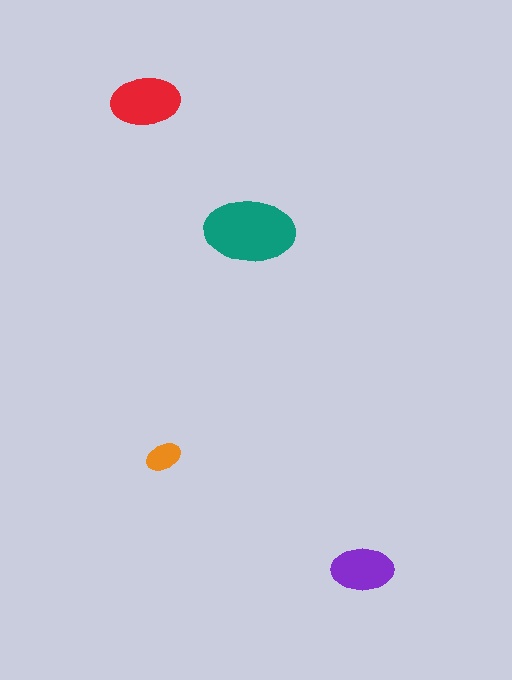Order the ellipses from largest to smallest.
the teal one, the red one, the purple one, the orange one.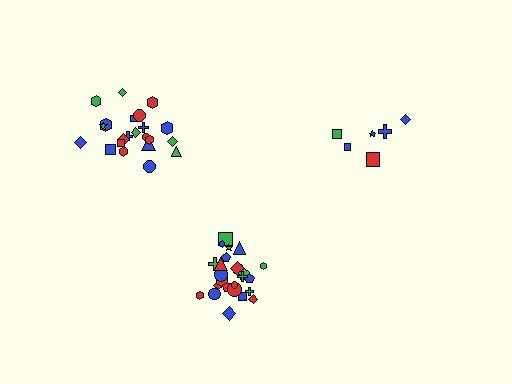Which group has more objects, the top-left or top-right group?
The top-left group.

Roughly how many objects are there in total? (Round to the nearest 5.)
Roughly 55 objects in total.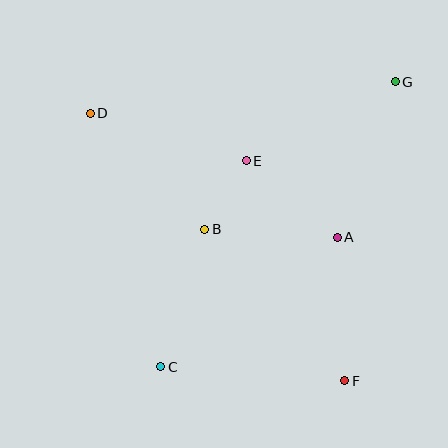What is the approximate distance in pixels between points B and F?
The distance between B and F is approximately 206 pixels.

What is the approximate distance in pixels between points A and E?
The distance between A and E is approximately 119 pixels.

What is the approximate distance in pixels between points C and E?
The distance between C and E is approximately 223 pixels.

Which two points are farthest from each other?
Points D and F are farthest from each other.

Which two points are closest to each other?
Points B and E are closest to each other.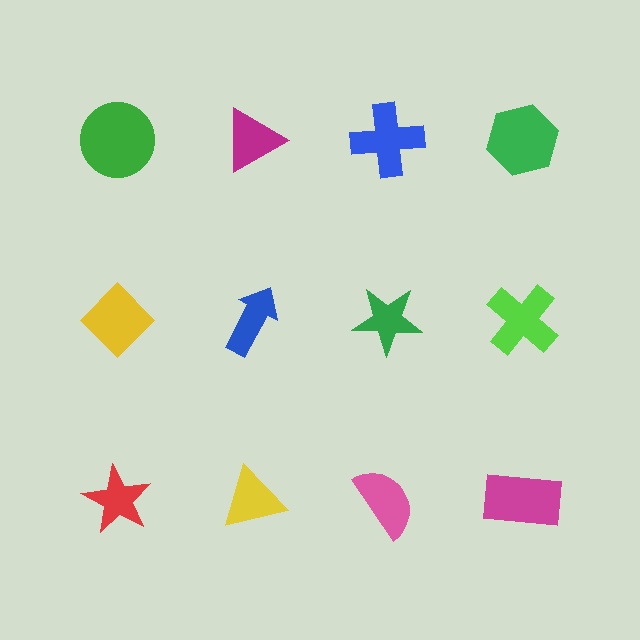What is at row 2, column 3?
A green star.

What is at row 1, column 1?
A green circle.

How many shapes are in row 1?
4 shapes.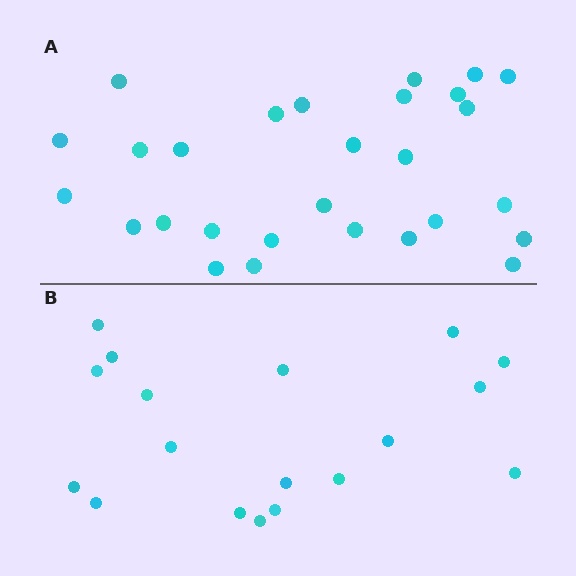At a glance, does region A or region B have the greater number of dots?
Region A (the top region) has more dots.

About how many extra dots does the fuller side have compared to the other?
Region A has roughly 10 or so more dots than region B.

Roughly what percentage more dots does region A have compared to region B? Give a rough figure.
About 55% more.